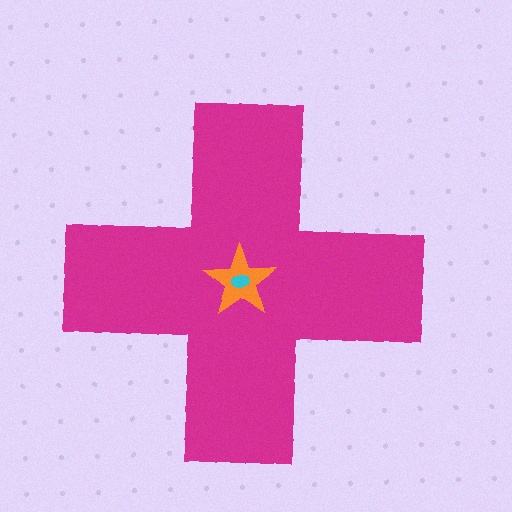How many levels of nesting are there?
3.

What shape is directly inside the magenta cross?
The orange star.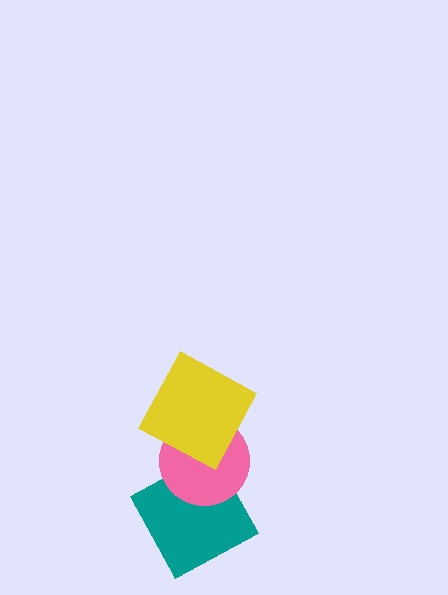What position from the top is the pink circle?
The pink circle is 2nd from the top.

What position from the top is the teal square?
The teal square is 3rd from the top.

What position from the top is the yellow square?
The yellow square is 1st from the top.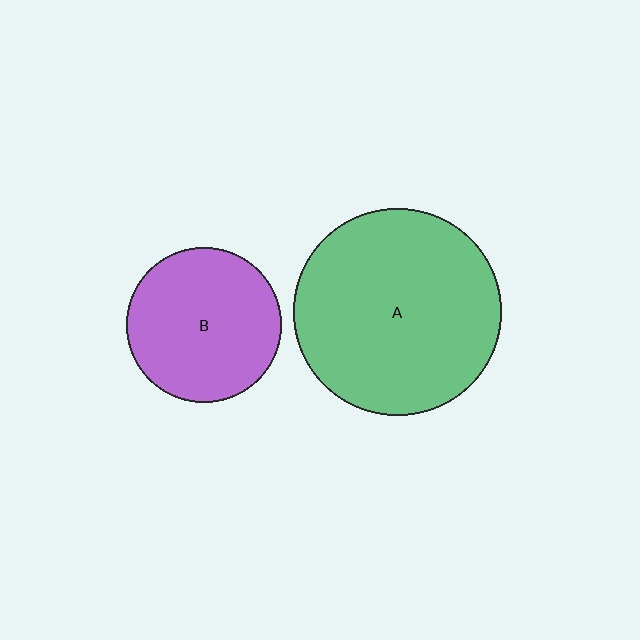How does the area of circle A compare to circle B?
Approximately 1.8 times.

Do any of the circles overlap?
No, none of the circles overlap.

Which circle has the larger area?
Circle A (green).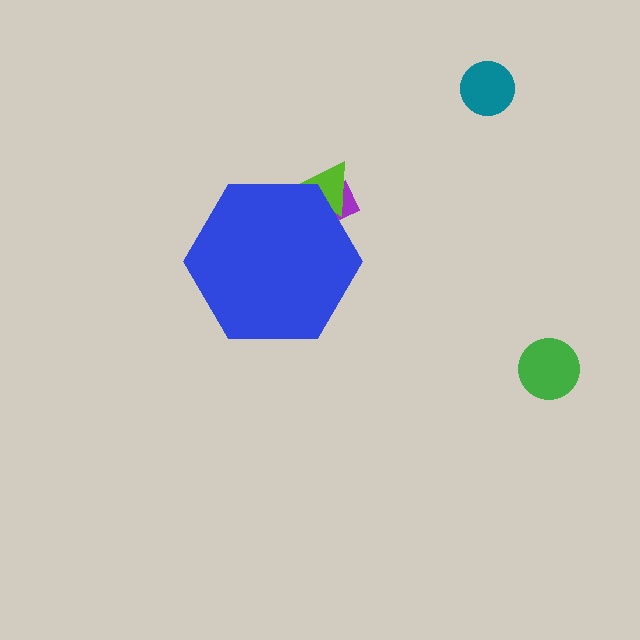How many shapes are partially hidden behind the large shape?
2 shapes are partially hidden.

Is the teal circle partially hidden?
No, the teal circle is fully visible.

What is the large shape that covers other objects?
A blue hexagon.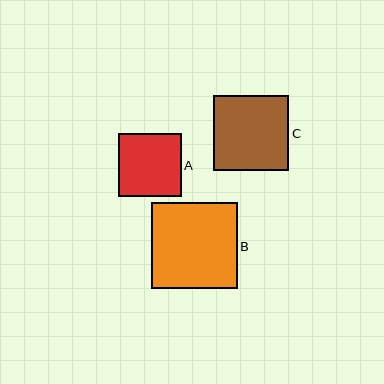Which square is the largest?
Square B is the largest with a size of approximately 86 pixels.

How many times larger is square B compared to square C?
Square B is approximately 1.1 times the size of square C.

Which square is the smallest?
Square A is the smallest with a size of approximately 63 pixels.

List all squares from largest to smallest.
From largest to smallest: B, C, A.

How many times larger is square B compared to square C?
Square B is approximately 1.1 times the size of square C.